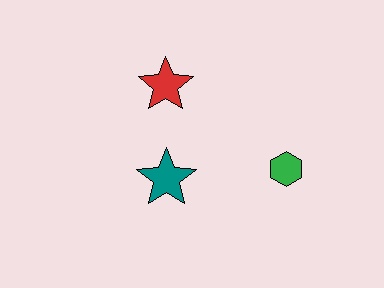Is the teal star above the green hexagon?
No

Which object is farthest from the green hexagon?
The red star is farthest from the green hexagon.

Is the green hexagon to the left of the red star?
No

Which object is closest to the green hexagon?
The teal star is closest to the green hexagon.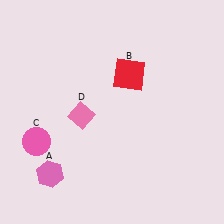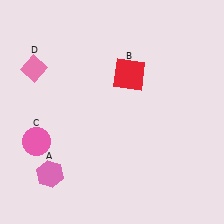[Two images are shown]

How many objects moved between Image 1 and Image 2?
1 object moved between the two images.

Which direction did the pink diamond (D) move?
The pink diamond (D) moved left.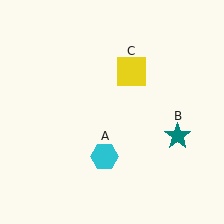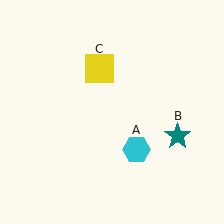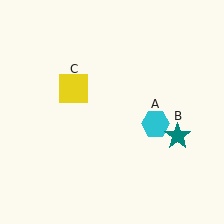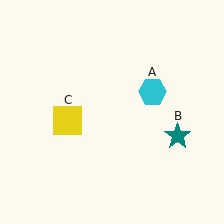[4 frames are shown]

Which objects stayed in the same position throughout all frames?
Teal star (object B) remained stationary.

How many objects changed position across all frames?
2 objects changed position: cyan hexagon (object A), yellow square (object C).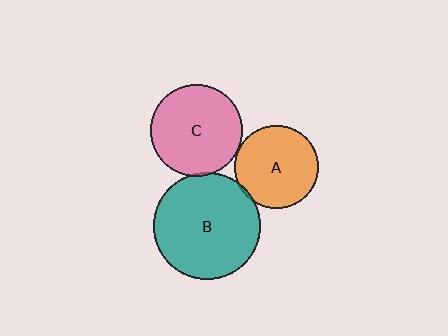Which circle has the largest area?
Circle B (teal).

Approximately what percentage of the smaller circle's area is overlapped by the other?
Approximately 5%.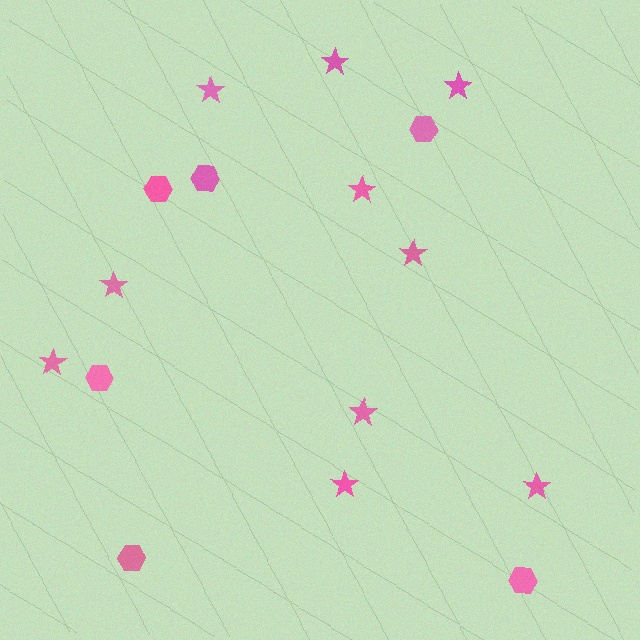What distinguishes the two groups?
There are 2 groups: one group of hexagons (6) and one group of stars (10).